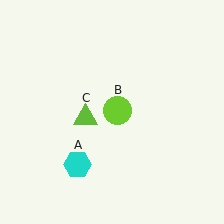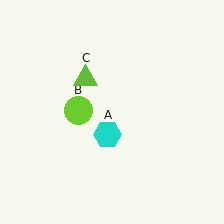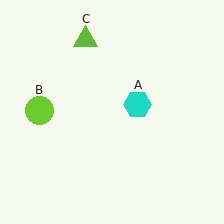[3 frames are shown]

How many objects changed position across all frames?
3 objects changed position: cyan hexagon (object A), lime circle (object B), lime triangle (object C).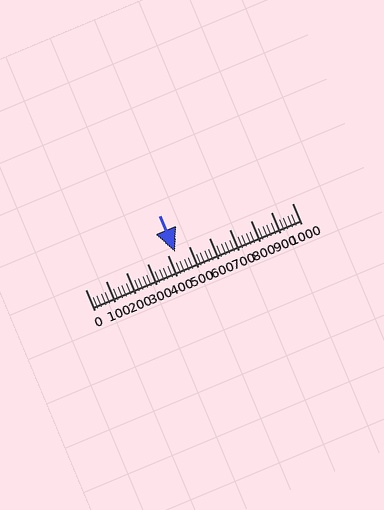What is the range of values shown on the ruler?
The ruler shows values from 0 to 1000.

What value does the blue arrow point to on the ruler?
The blue arrow points to approximately 434.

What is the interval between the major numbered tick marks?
The major tick marks are spaced 100 units apart.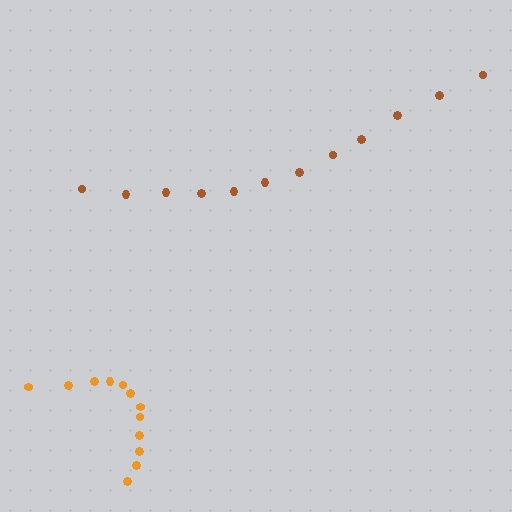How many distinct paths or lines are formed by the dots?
There are 2 distinct paths.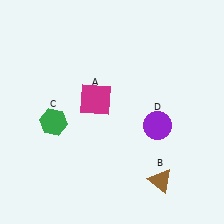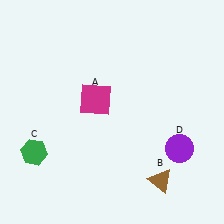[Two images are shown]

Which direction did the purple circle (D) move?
The purple circle (D) moved down.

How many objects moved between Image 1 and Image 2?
2 objects moved between the two images.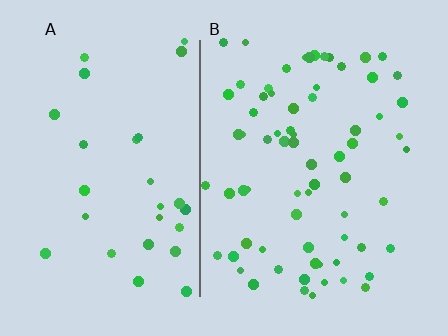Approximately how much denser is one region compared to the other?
Approximately 2.4× — region B over region A.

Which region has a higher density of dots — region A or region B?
B (the right).